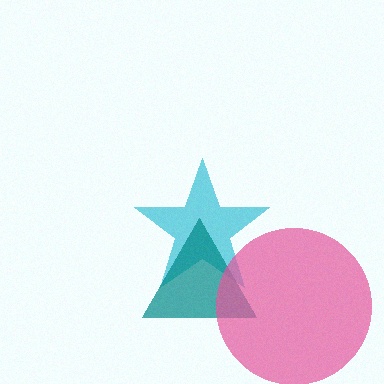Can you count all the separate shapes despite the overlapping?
Yes, there are 3 separate shapes.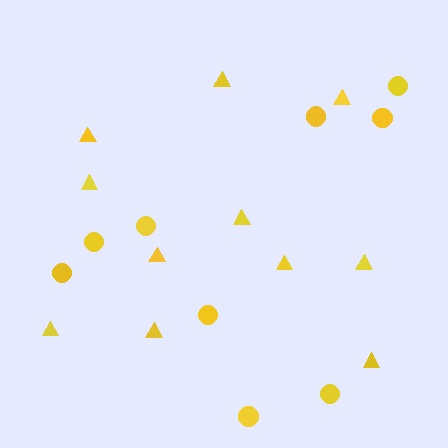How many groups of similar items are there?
There are 2 groups: one group of triangles (11) and one group of circles (9).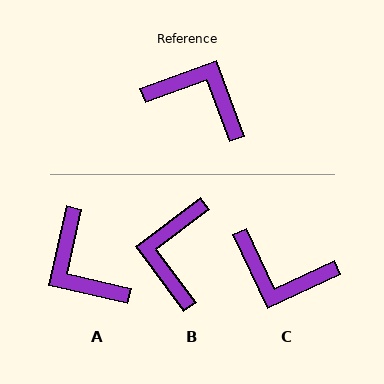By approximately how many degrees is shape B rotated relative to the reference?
Approximately 107 degrees counter-clockwise.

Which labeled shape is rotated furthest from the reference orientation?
C, about 175 degrees away.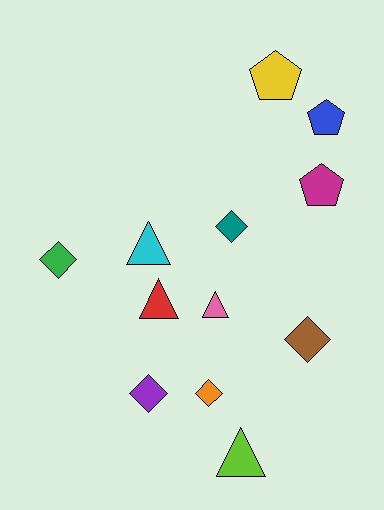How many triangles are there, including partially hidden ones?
There are 4 triangles.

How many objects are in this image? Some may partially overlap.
There are 12 objects.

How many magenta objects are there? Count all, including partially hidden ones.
There is 1 magenta object.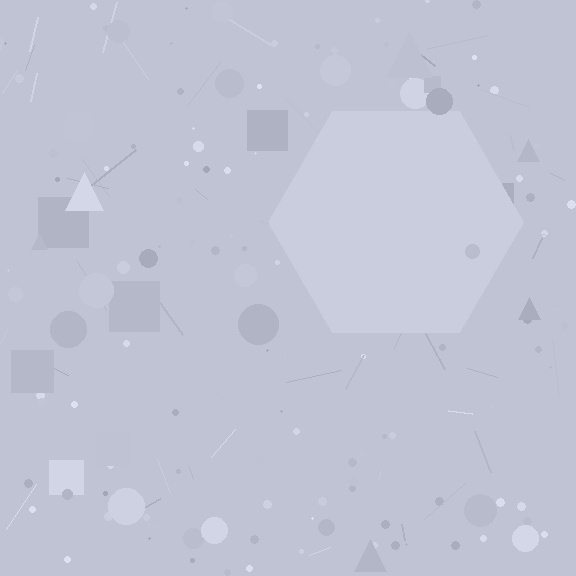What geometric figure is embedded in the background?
A hexagon is embedded in the background.